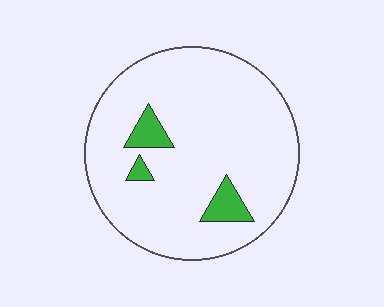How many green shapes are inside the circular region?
3.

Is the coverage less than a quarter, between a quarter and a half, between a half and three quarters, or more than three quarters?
Less than a quarter.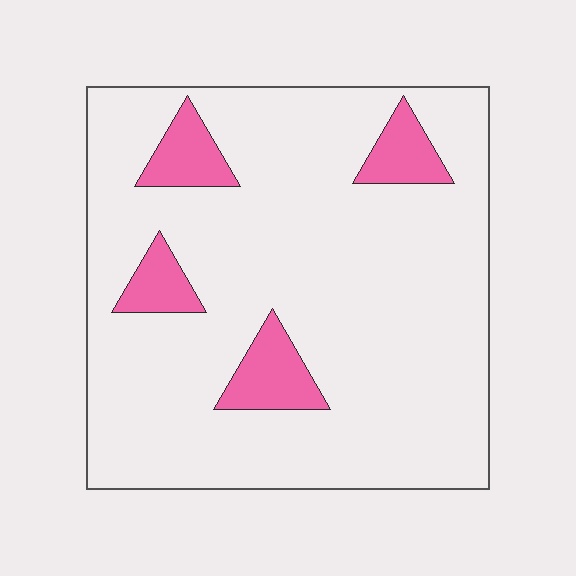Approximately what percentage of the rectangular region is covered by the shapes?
Approximately 10%.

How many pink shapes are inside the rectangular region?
4.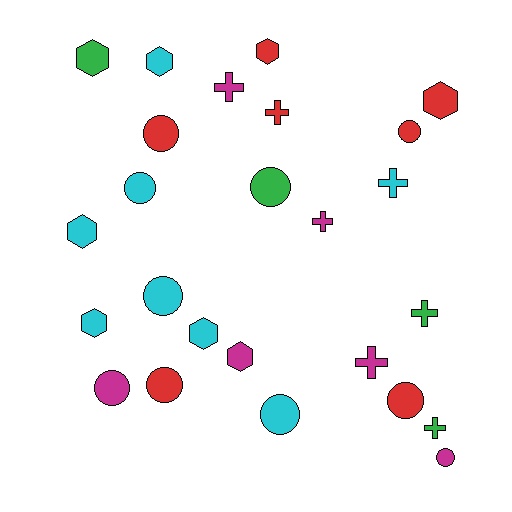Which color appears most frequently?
Cyan, with 8 objects.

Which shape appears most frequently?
Circle, with 10 objects.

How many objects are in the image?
There are 25 objects.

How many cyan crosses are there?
There is 1 cyan cross.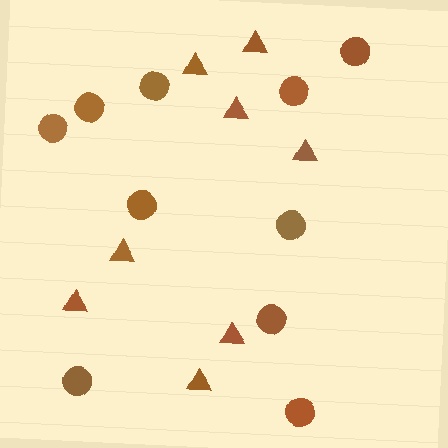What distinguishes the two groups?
There are 2 groups: one group of circles (10) and one group of triangles (8).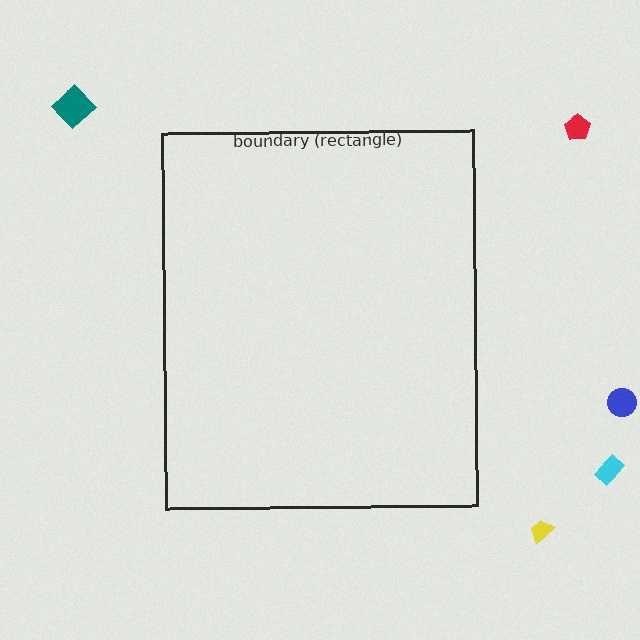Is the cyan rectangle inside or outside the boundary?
Outside.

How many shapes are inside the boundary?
0 inside, 5 outside.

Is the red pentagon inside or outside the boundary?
Outside.